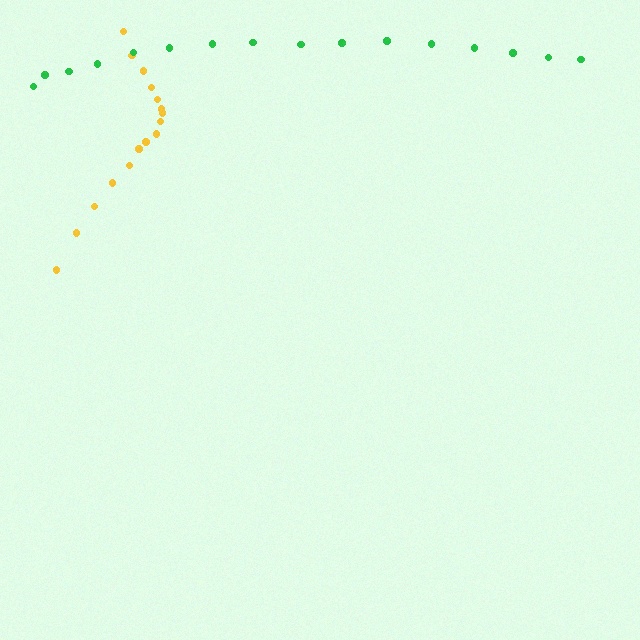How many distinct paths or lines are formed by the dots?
There are 2 distinct paths.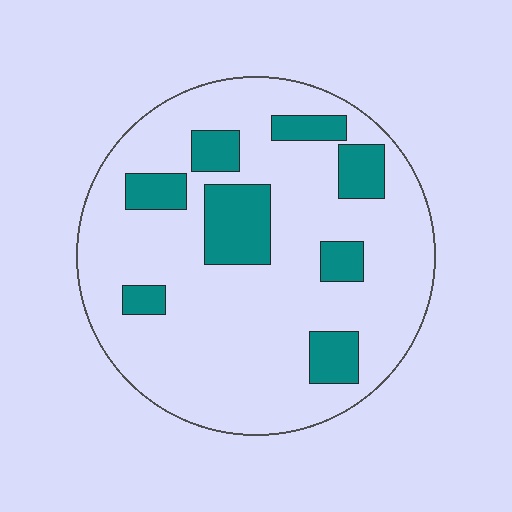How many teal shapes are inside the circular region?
8.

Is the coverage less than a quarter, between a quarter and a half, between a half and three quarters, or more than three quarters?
Less than a quarter.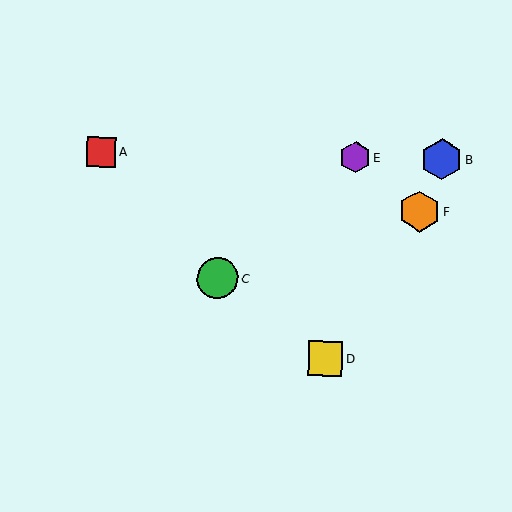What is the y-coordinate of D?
Object D is at y≈359.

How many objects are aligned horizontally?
3 objects (A, B, E) are aligned horizontally.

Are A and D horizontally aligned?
No, A is at y≈152 and D is at y≈359.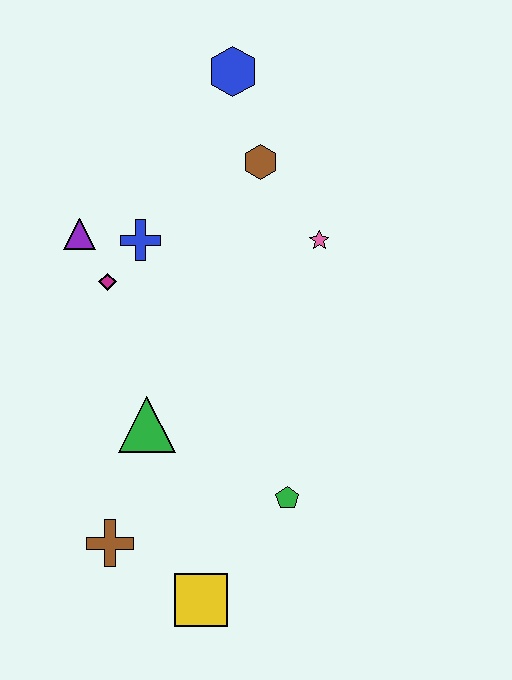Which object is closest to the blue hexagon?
The brown hexagon is closest to the blue hexagon.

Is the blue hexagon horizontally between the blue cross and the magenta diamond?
No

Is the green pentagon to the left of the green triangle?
No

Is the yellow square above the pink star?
No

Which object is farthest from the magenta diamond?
The yellow square is farthest from the magenta diamond.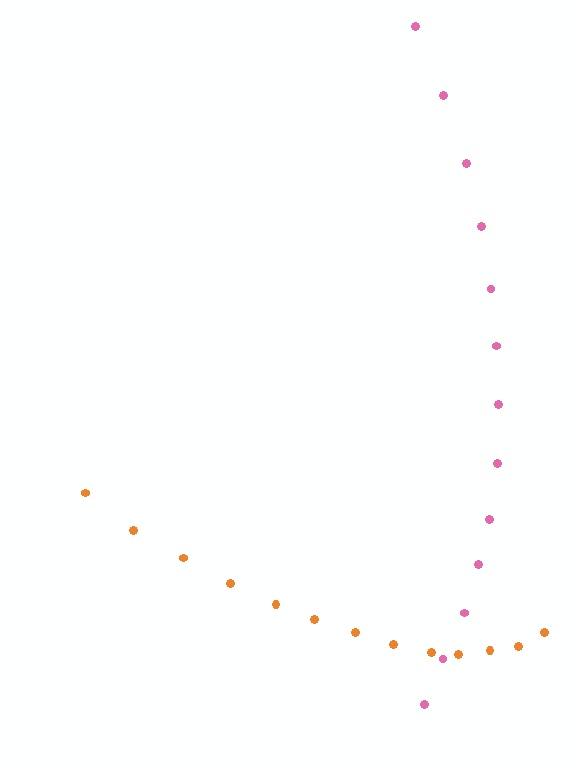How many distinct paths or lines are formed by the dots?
There are 2 distinct paths.